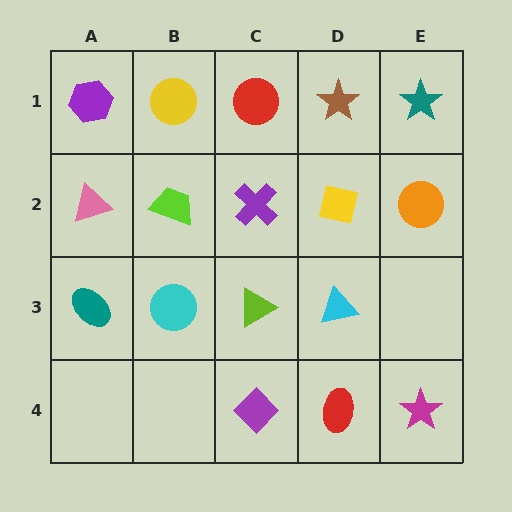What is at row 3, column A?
A teal ellipse.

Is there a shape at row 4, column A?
No, that cell is empty.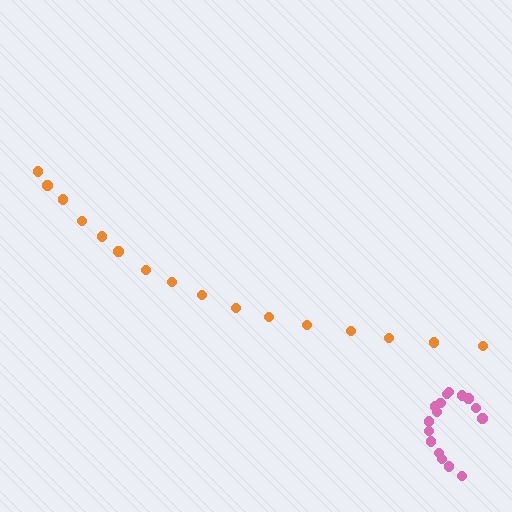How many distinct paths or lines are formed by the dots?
There are 2 distinct paths.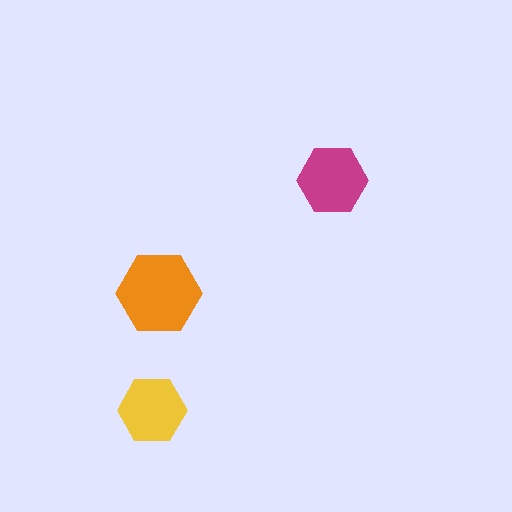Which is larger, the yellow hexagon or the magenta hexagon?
The magenta one.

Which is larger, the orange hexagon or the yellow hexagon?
The orange one.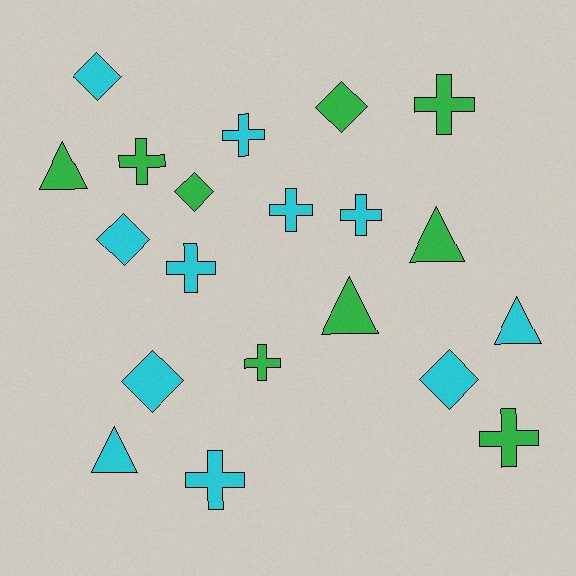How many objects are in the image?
There are 20 objects.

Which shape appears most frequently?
Cross, with 9 objects.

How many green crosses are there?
There are 4 green crosses.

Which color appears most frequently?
Cyan, with 11 objects.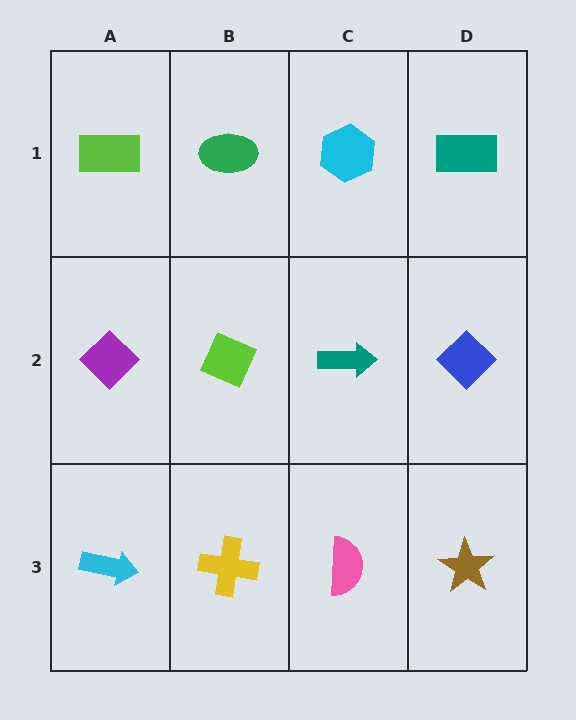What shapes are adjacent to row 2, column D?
A teal rectangle (row 1, column D), a brown star (row 3, column D), a teal arrow (row 2, column C).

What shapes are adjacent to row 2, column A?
A lime rectangle (row 1, column A), a cyan arrow (row 3, column A), a lime diamond (row 2, column B).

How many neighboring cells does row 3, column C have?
3.